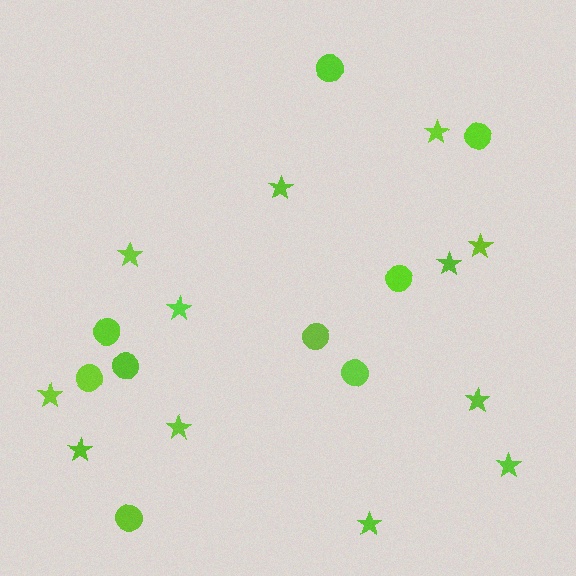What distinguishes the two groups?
There are 2 groups: one group of circles (9) and one group of stars (12).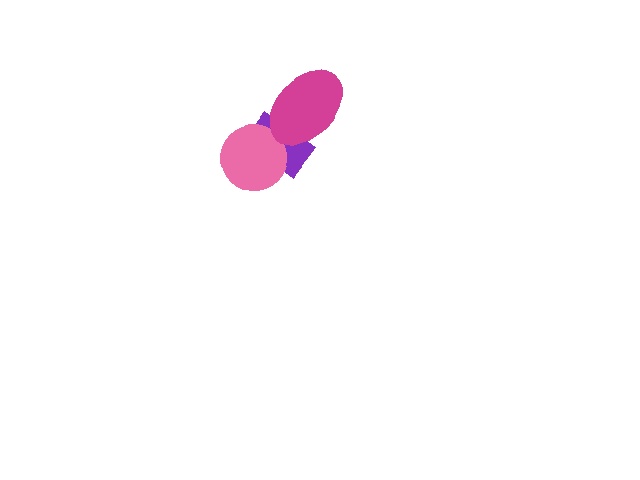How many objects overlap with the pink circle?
1 object overlaps with the pink circle.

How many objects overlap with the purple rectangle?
2 objects overlap with the purple rectangle.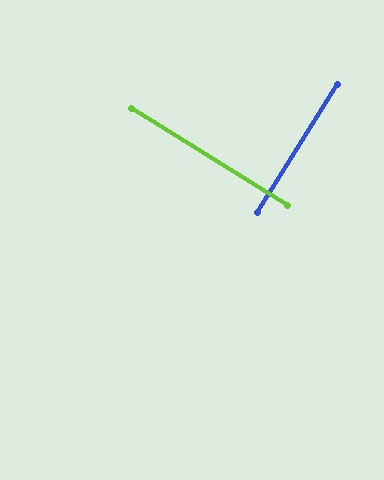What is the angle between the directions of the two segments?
Approximately 90 degrees.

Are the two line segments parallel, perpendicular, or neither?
Perpendicular — they meet at approximately 90°.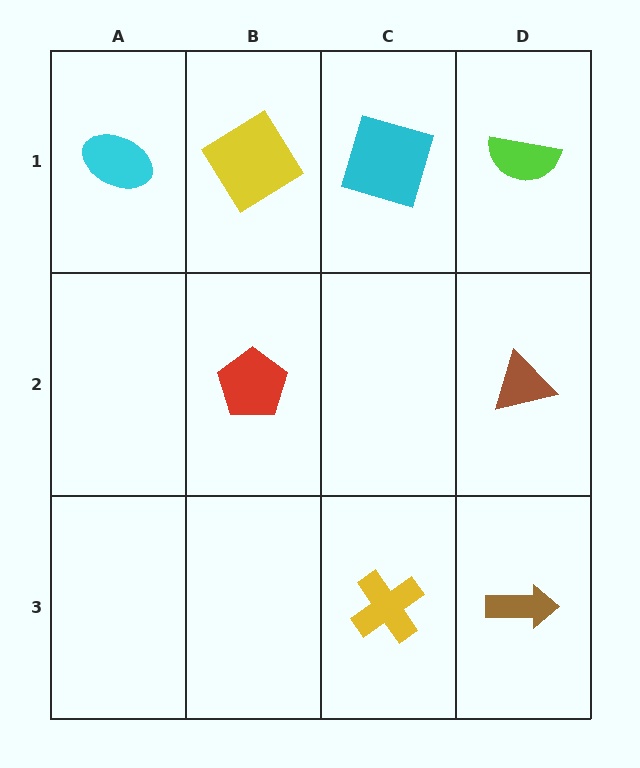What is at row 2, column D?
A brown triangle.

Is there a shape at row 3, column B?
No, that cell is empty.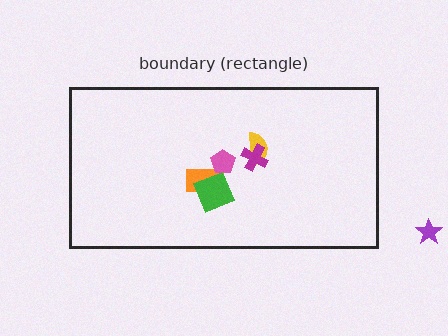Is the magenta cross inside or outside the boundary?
Inside.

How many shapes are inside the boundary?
5 inside, 1 outside.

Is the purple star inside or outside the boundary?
Outside.